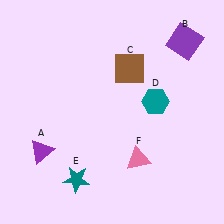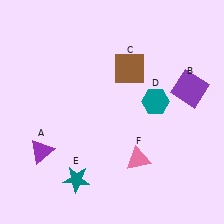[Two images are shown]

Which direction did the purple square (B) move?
The purple square (B) moved down.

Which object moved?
The purple square (B) moved down.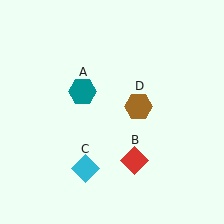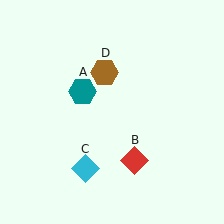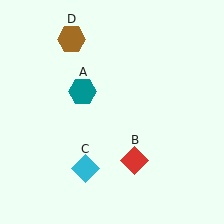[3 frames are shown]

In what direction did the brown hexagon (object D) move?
The brown hexagon (object D) moved up and to the left.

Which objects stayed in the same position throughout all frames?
Teal hexagon (object A) and red diamond (object B) and cyan diamond (object C) remained stationary.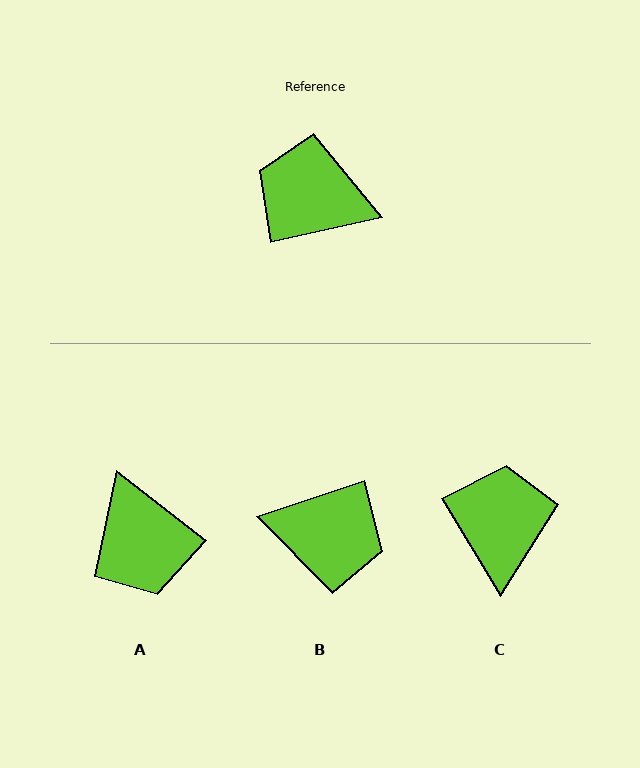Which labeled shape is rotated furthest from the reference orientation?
B, about 175 degrees away.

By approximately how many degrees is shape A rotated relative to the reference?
Approximately 129 degrees counter-clockwise.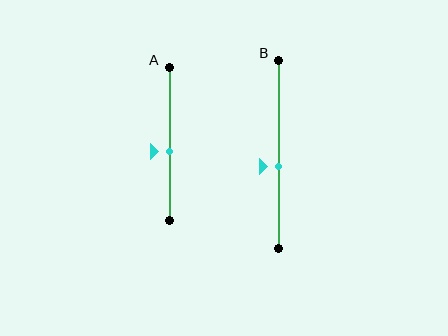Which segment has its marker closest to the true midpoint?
Segment A has its marker closest to the true midpoint.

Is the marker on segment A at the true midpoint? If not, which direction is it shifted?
No, the marker on segment A is shifted downward by about 5% of the segment length.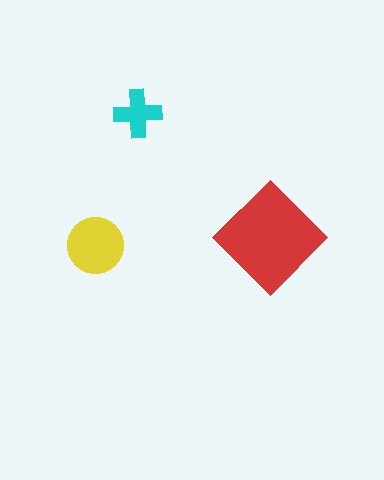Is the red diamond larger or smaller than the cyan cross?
Larger.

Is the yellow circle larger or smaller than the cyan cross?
Larger.